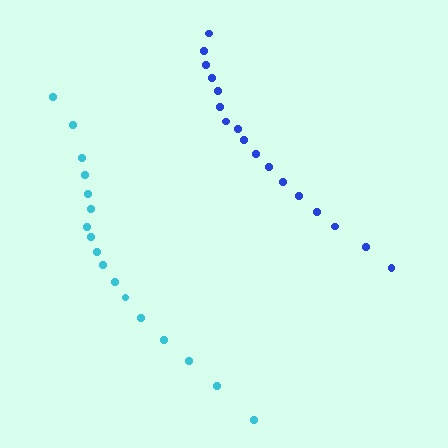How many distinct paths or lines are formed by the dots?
There are 2 distinct paths.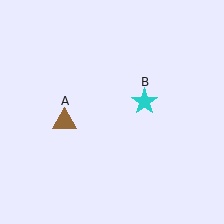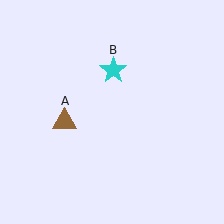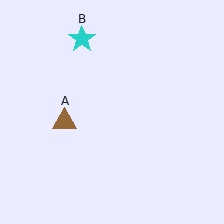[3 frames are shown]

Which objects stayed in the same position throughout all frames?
Brown triangle (object A) remained stationary.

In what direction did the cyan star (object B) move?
The cyan star (object B) moved up and to the left.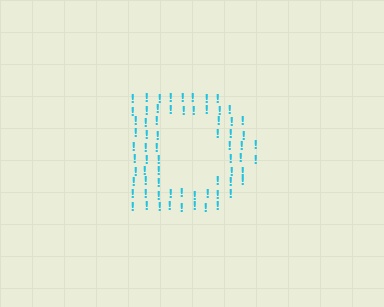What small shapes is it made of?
It is made of small exclamation marks.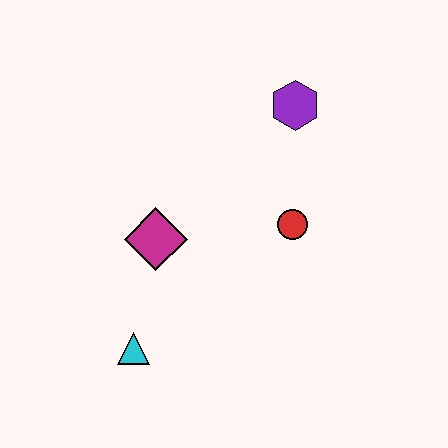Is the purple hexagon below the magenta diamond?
No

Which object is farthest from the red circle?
The cyan triangle is farthest from the red circle.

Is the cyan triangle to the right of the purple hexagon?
No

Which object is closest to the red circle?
The purple hexagon is closest to the red circle.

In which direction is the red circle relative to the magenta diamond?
The red circle is to the right of the magenta diamond.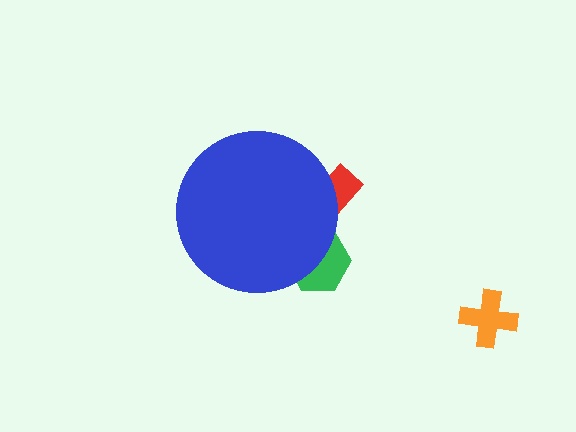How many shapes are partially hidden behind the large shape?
2 shapes are partially hidden.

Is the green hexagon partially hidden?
Yes, the green hexagon is partially hidden behind the blue circle.